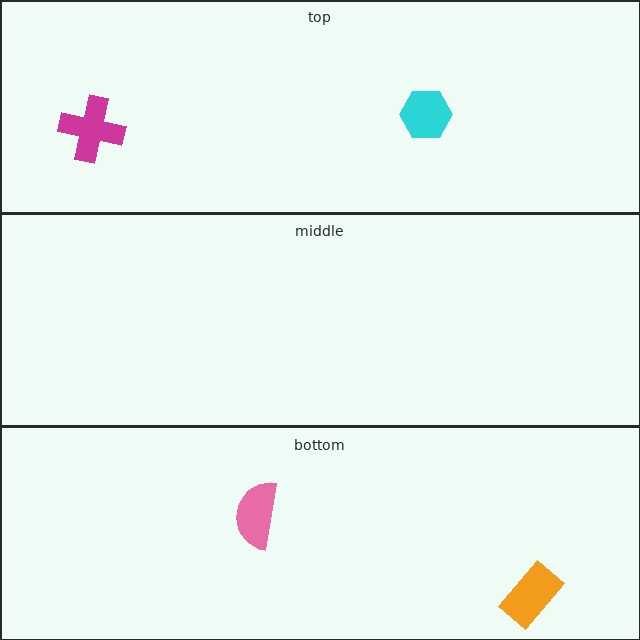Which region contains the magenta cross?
The top region.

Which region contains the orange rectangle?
The bottom region.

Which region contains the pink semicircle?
The bottom region.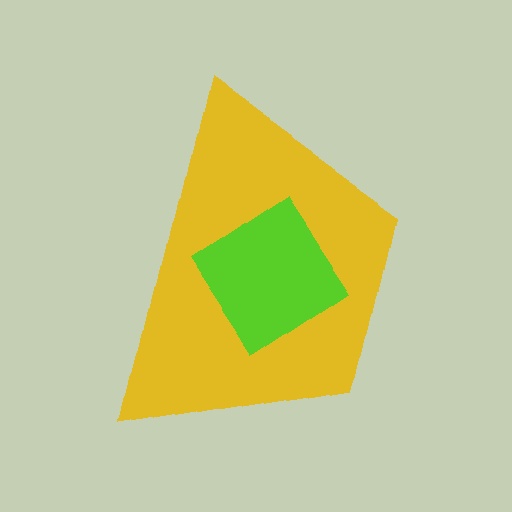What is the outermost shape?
The yellow trapezoid.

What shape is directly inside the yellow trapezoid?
The lime diamond.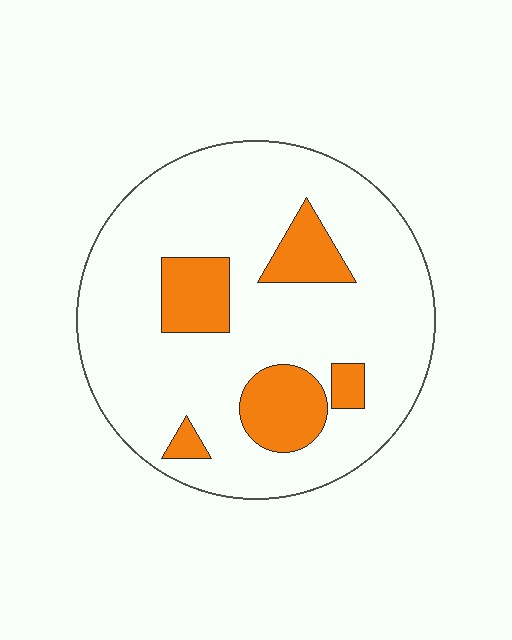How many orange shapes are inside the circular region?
5.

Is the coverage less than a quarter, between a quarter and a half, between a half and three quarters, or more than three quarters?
Less than a quarter.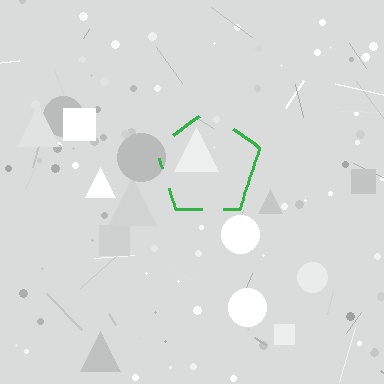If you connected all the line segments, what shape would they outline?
They would outline a pentagon.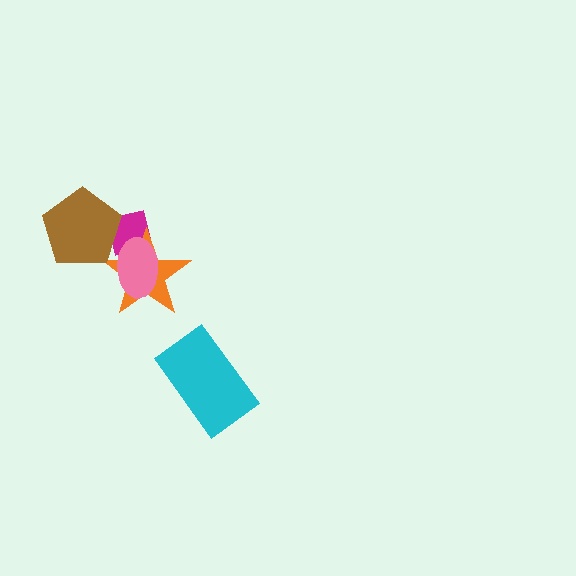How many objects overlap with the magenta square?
3 objects overlap with the magenta square.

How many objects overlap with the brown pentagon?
2 objects overlap with the brown pentagon.